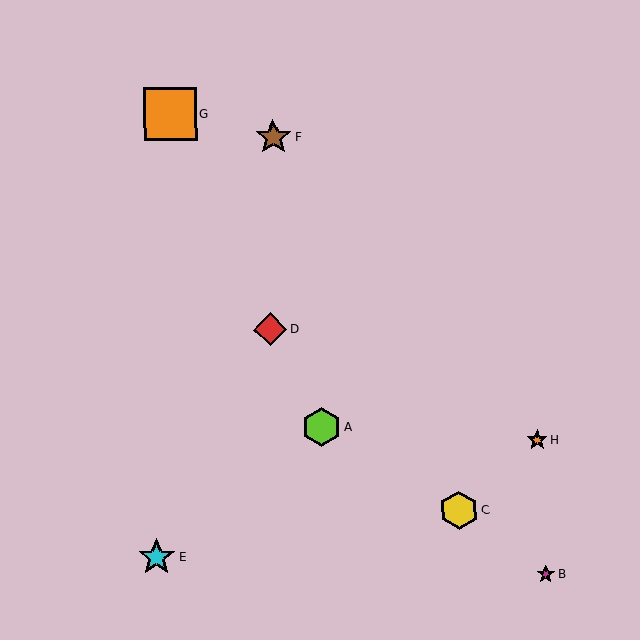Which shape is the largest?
The orange square (labeled G) is the largest.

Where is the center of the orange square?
The center of the orange square is at (170, 114).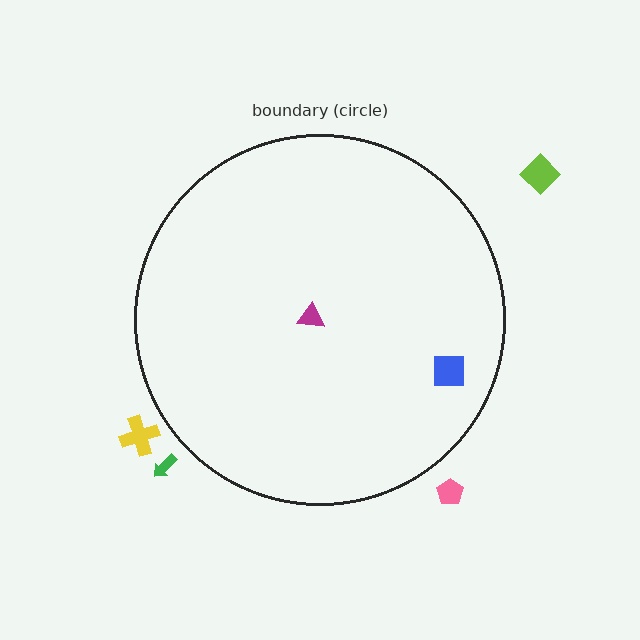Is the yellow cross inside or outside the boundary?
Outside.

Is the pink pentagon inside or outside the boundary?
Outside.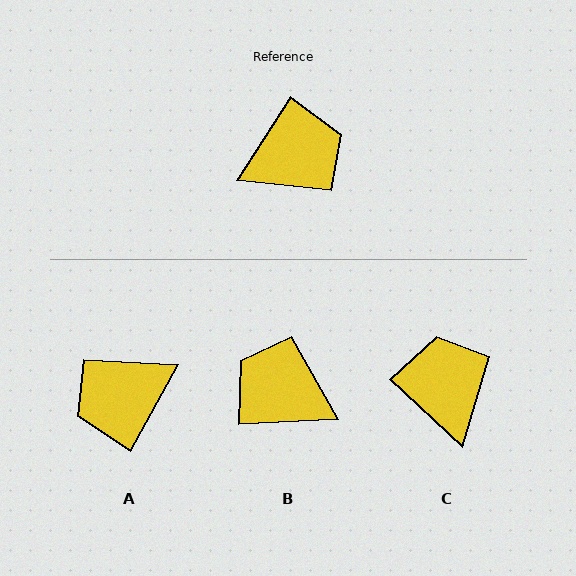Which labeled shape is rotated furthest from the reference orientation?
A, about 177 degrees away.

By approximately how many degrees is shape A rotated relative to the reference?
Approximately 177 degrees clockwise.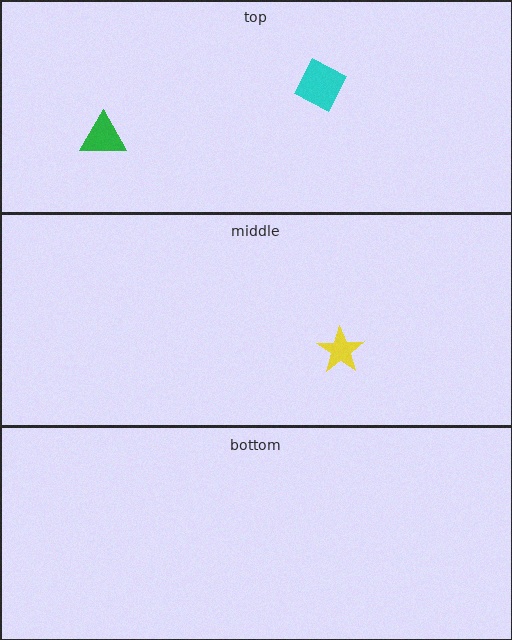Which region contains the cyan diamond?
The top region.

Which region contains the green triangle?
The top region.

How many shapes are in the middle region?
1.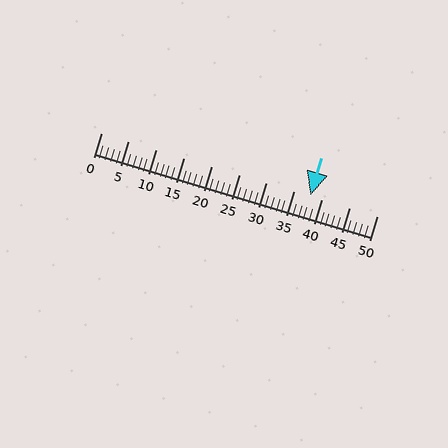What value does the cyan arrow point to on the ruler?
The cyan arrow points to approximately 38.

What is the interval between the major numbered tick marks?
The major tick marks are spaced 5 units apart.